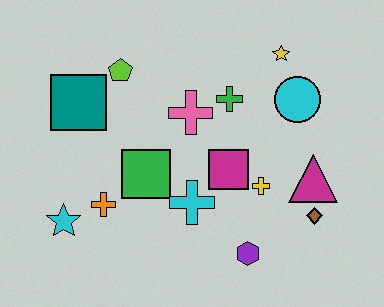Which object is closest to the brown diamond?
The magenta triangle is closest to the brown diamond.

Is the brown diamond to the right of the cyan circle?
Yes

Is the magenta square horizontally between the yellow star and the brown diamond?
No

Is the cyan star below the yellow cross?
Yes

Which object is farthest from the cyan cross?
The yellow star is farthest from the cyan cross.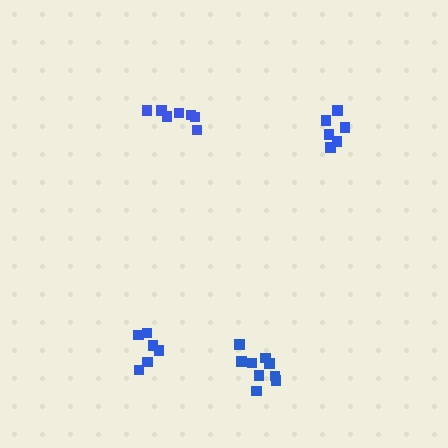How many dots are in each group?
Group 1: 6 dots, Group 2: 7 dots, Group 3: 6 dots, Group 4: 9 dots (28 total).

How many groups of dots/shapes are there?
There are 4 groups.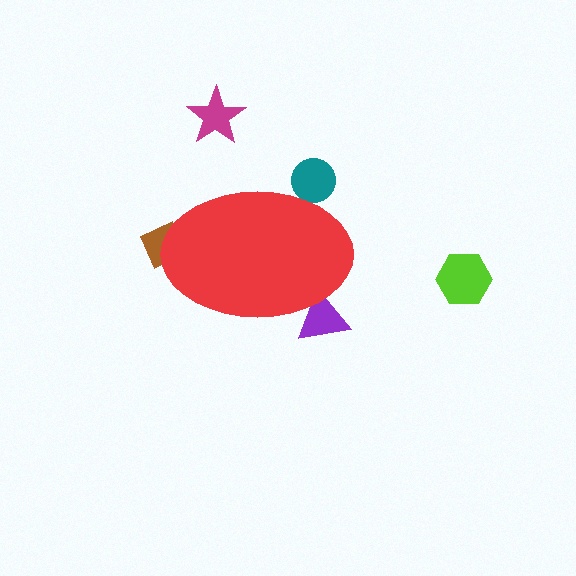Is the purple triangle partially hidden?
Yes, the purple triangle is partially hidden behind the red ellipse.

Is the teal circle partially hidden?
Yes, the teal circle is partially hidden behind the red ellipse.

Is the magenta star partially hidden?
No, the magenta star is fully visible.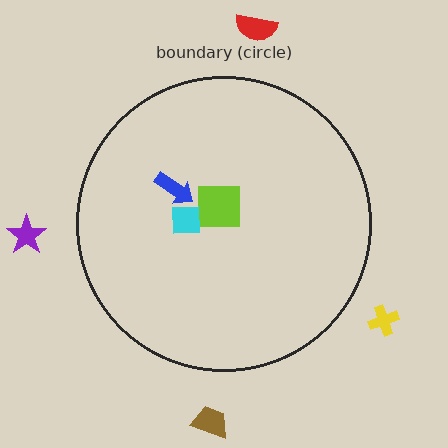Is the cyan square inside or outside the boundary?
Inside.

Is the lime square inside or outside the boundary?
Inside.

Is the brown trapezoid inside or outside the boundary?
Outside.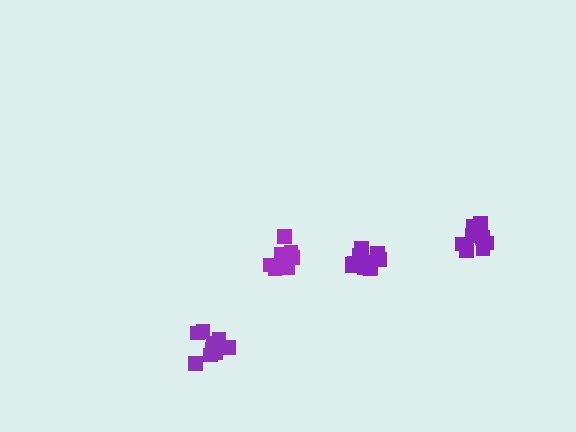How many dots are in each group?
Group 1: 9 dots, Group 2: 10 dots, Group 3: 9 dots, Group 4: 12 dots (40 total).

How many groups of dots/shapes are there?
There are 4 groups.